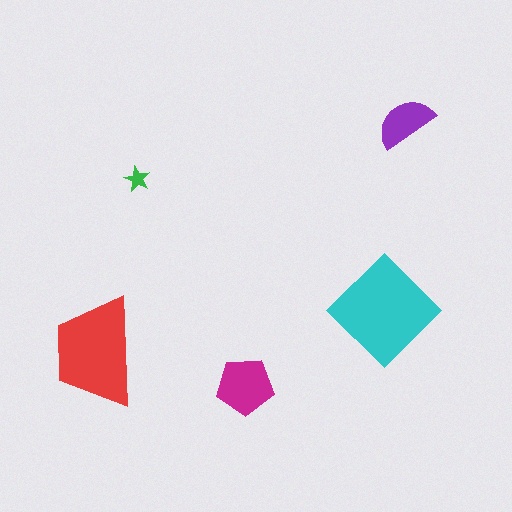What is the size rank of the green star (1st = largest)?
5th.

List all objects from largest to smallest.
The cyan diamond, the red trapezoid, the magenta pentagon, the purple semicircle, the green star.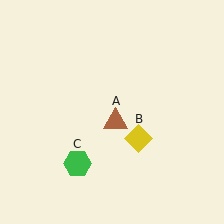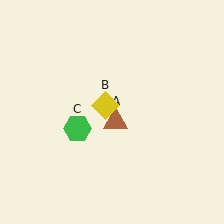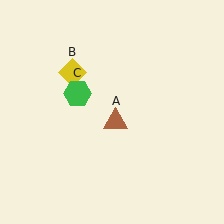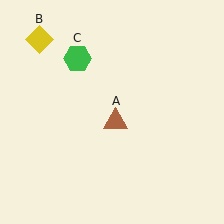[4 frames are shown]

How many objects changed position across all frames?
2 objects changed position: yellow diamond (object B), green hexagon (object C).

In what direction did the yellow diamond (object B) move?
The yellow diamond (object B) moved up and to the left.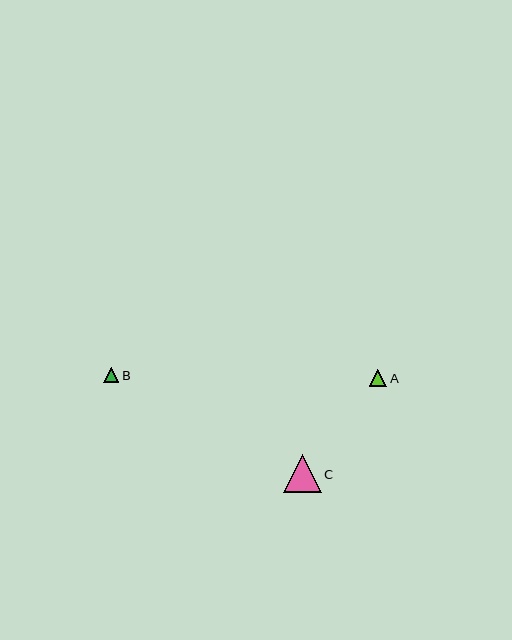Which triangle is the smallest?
Triangle B is the smallest with a size of approximately 16 pixels.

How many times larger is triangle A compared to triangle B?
Triangle A is approximately 1.1 times the size of triangle B.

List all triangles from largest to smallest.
From largest to smallest: C, A, B.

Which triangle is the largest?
Triangle C is the largest with a size of approximately 38 pixels.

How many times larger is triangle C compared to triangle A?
Triangle C is approximately 2.2 times the size of triangle A.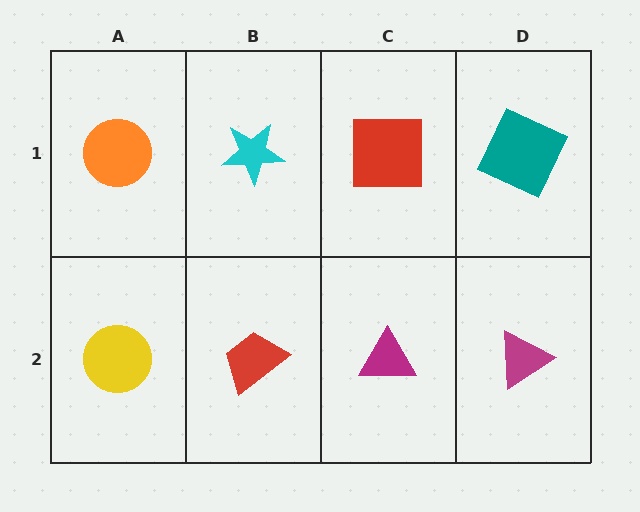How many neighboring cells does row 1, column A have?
2.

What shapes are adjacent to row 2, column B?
A cyan star (row 1, column B), a yellow circle (row 2, column A), a magenta triangle (row 2, column C).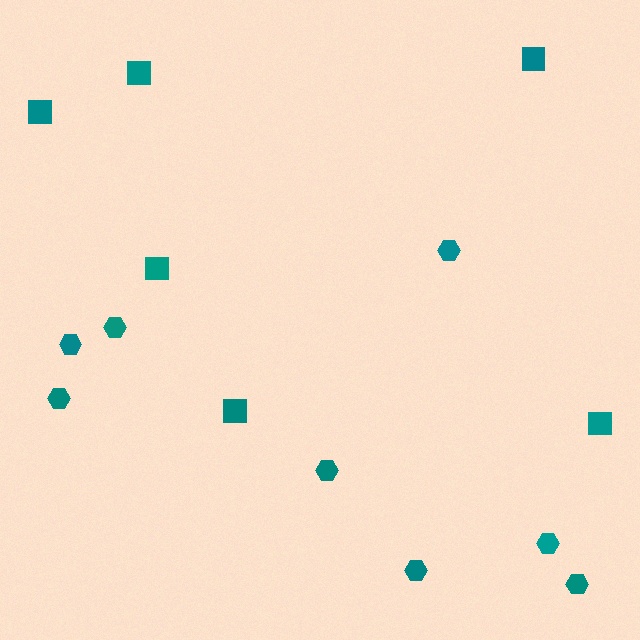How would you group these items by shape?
There are 2 groups: one group of hexagons (8) and one group of squares (6).